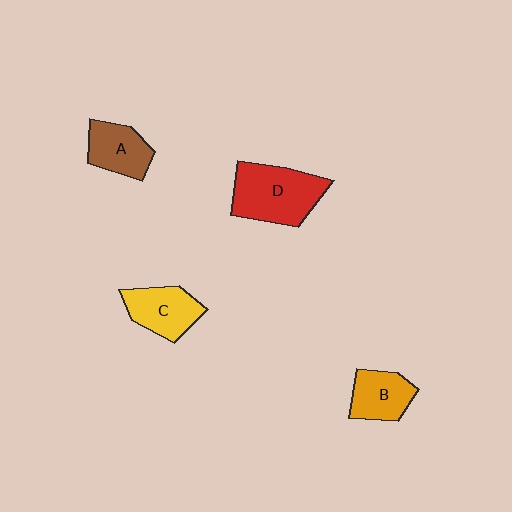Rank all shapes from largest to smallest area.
From largest to smallest: D (red), C (yellow), A (brown), B (orange).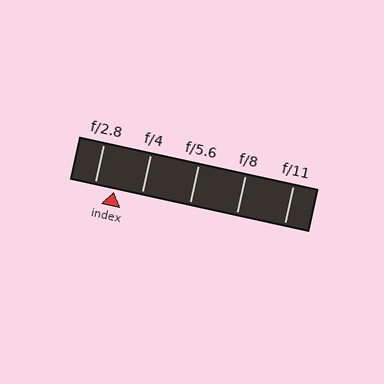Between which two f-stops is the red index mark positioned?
The index mark is between f/2.8 and f/4.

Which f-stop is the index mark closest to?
The index mark is closest to f/2.8.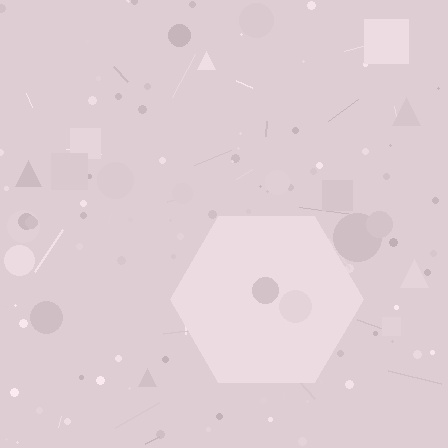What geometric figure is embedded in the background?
A hexagon is embedded in the background.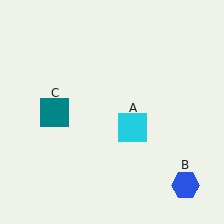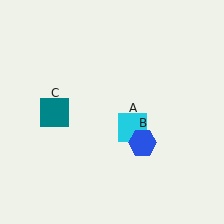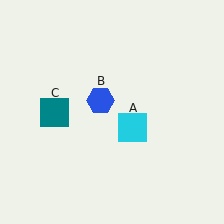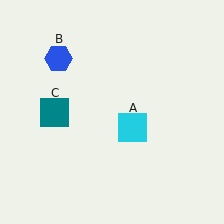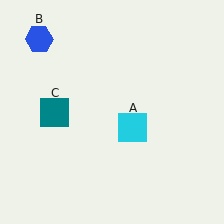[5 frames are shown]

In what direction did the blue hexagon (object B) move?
The blue hexagon (object B) moved up and to the left.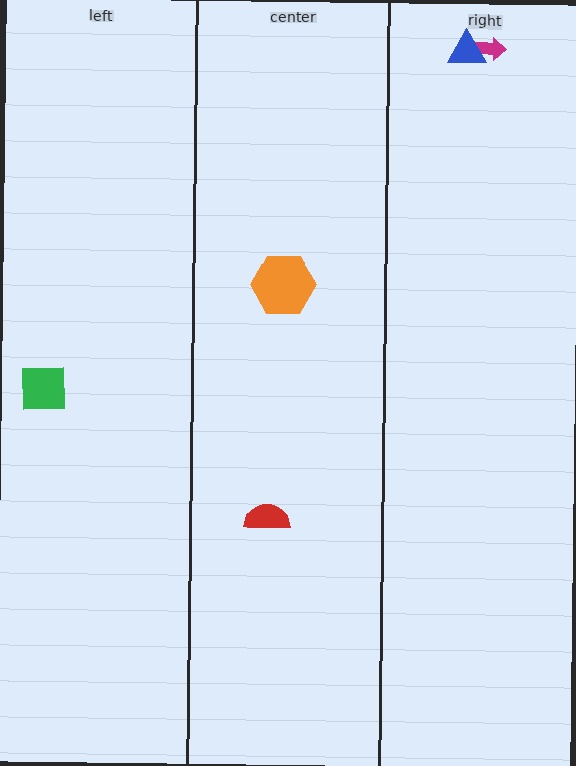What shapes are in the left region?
The green square.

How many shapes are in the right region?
2.